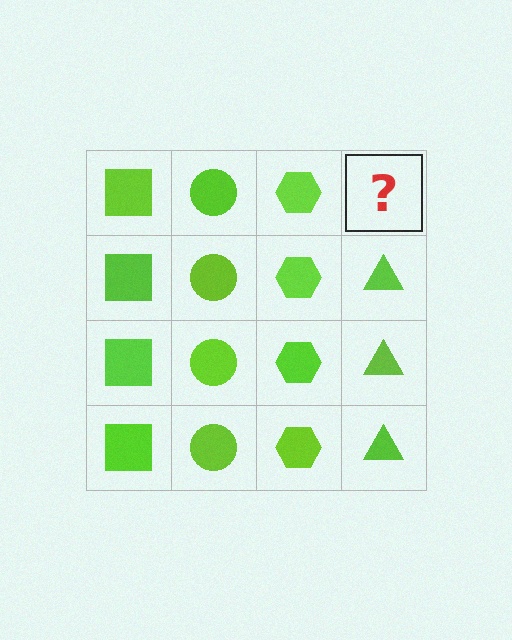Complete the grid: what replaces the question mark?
The question mark should be replaced with a lime triangle.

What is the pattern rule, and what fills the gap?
The rule is that each column has a consistent shape. The gap should be filled with a lime triangle.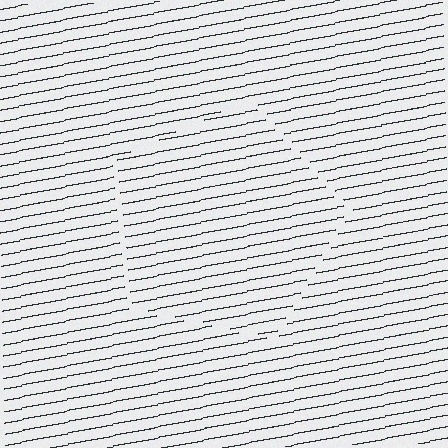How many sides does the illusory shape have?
5 sides — the line-ends trace a pentagon.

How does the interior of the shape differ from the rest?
The interior of the shape contains the same grating, shifted by half a period — the contour is defined by the phase discontinuity where line-ends from the inner and outer gratings abut.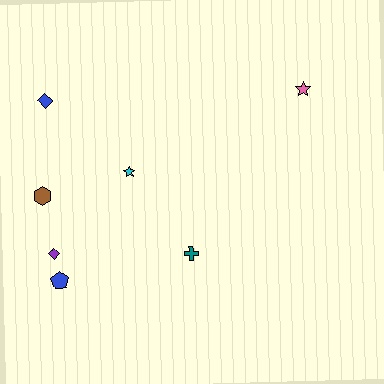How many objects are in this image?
There are 7 objects.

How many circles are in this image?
There are no circles.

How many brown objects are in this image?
There is 1 brown object.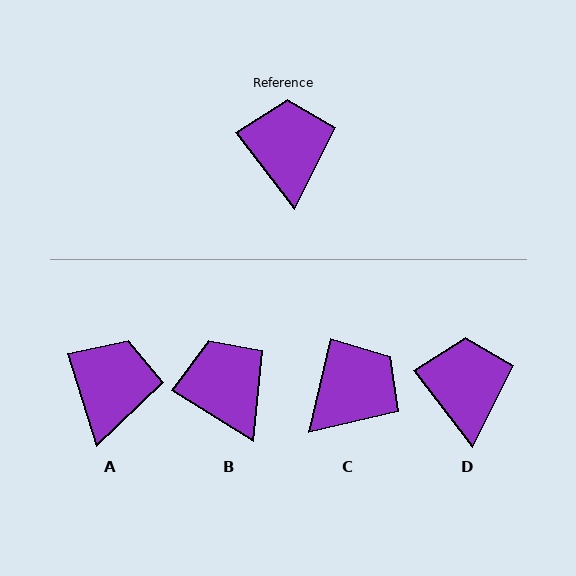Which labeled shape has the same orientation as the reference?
D.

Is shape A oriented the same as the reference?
No, it is off by about 20 degrees.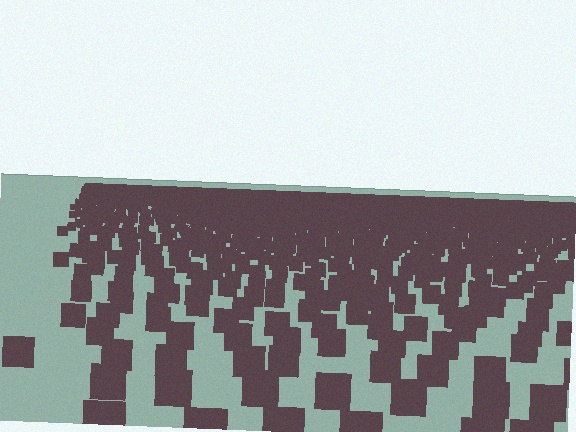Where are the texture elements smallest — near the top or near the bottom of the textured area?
Near the top.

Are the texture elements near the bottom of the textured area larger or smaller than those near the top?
Larger. Near the bottom, elements are closer to the viewer and appear at a bigger on-screen size.